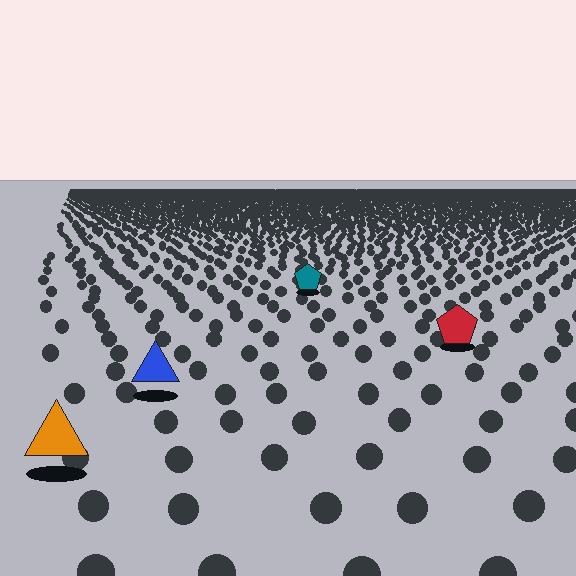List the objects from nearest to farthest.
From nearest to farthest: the orange triangle, the blue triangle, the red pentagon, the teal pentagon.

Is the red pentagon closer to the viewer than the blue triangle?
No. The blue triangle is closer — you can tell from the texture gradient: the ground texture is coarser near it.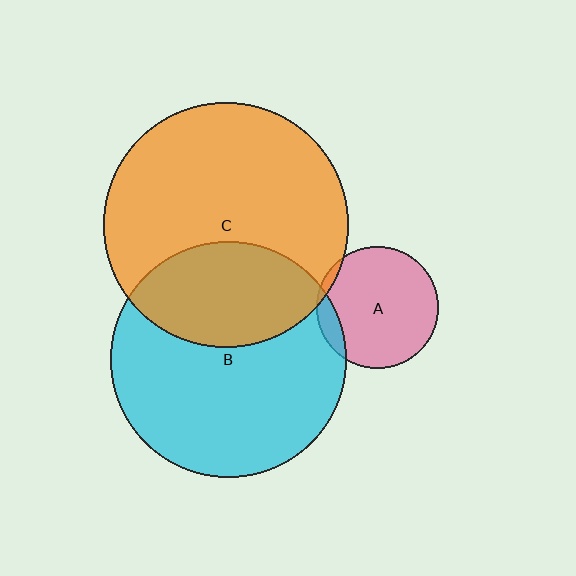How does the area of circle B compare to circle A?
Approximately 3.7 times.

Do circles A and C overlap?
Yes.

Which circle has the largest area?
Circle C (orange).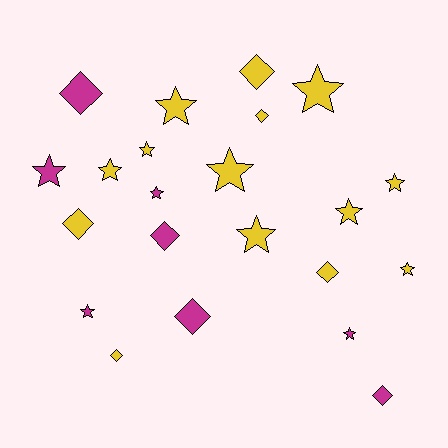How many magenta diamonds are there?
There are 4 magenta diamonds.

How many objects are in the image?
There are 22 objects.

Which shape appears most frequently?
Star, with 13 objects.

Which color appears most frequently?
Yellow, with 14 objects.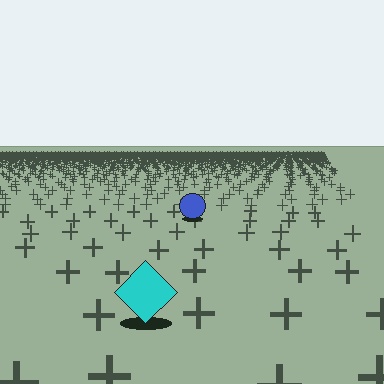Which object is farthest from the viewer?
The blue circle is farthest from the viewer. It appears smaller and the ground texture around it is denser.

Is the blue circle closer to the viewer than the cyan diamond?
No. The cyan diamond is closer — you can tell from the texture gradient: the ground texture is coarser near it.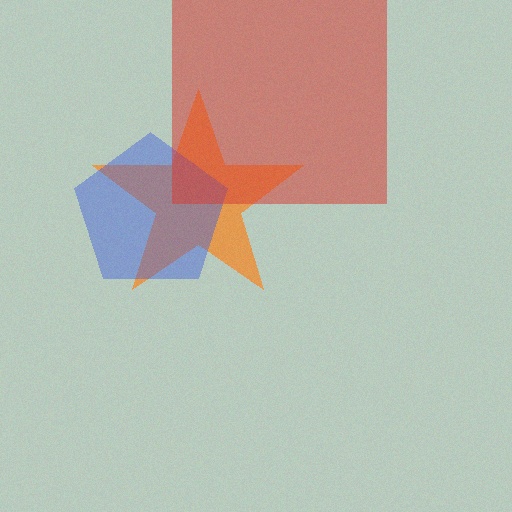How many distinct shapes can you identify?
There are 3 distinct shapes: an orange star, a blue pentagon, a red square.